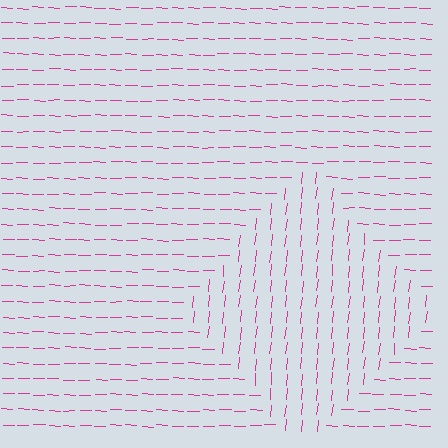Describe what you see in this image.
The image is filled with small magenta line segments. A diamond region in the image has lines oriented differently from the surrounding lines, creating a visible texture boundary.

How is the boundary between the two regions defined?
The boundary is defined purely by a change in line orientation (approximately 86 degrees difference). All lines are the same color and thickness.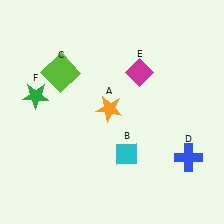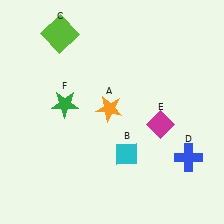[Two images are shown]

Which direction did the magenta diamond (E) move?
The magenta diamond (E) moved down.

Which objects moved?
The objects that moved are: the lime square (C), the magenta diamond (E), the green star (F).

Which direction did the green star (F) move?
The green star (F) moved right.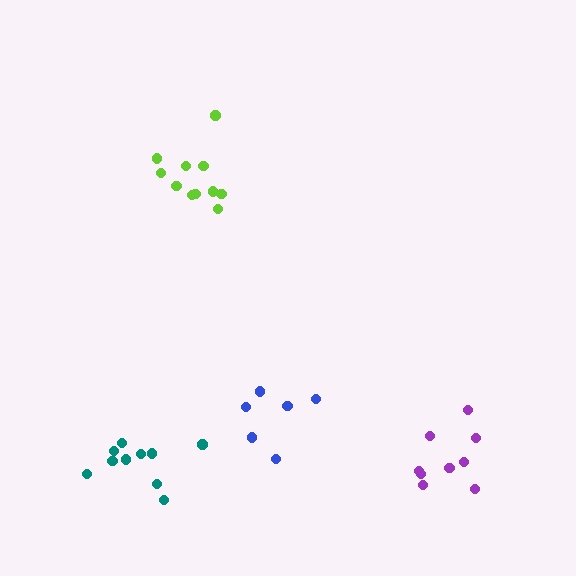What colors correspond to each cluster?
The clusters are colored: lime, purple, blue, teal.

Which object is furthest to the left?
The teal cluster is leftmost.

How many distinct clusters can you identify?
There are 4 distinct clusters.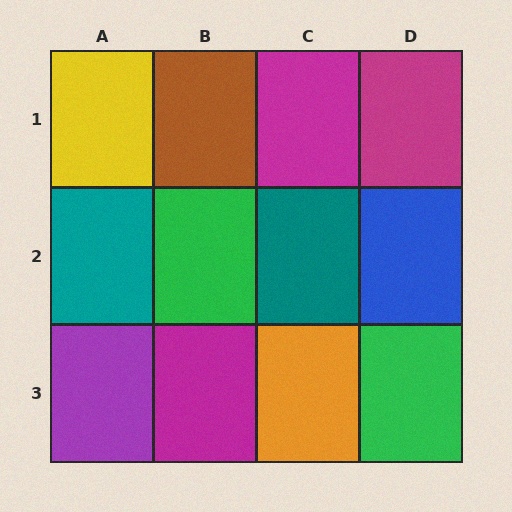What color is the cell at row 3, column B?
Magenta.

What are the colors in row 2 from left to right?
Teal, green, teal, blue.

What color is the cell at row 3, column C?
Orange.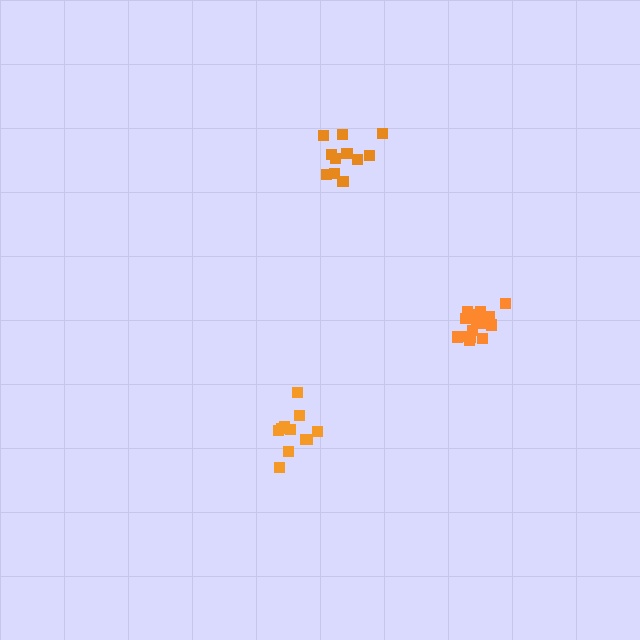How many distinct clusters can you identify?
There are 3 distinct clusters.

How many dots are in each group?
Group 1: 11 dots, Group 2: 11 dots, Group 3: 17 dots (39 total).